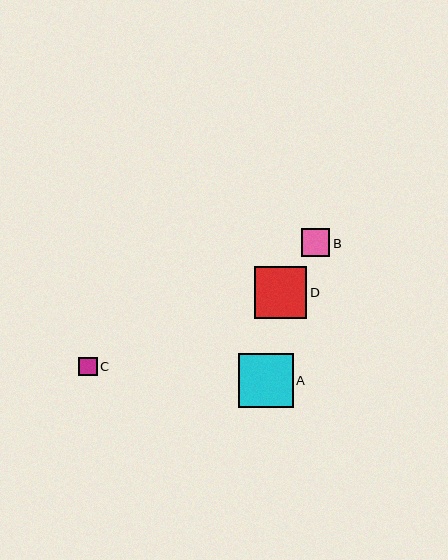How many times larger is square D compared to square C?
Square D is approximately 2.8 times the size of square C.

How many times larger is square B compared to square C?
Square B is approximately 1.5 times the size of square C.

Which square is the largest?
Square A is the largest with a size of approximately 55 pixels.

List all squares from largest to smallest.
From largest to smallest: A, D, B, C.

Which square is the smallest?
Square C is the smallest with a size of approximately 19 pixels.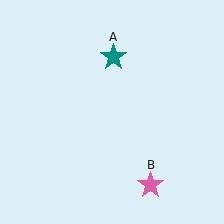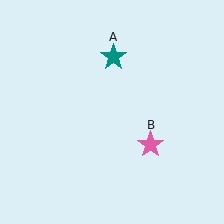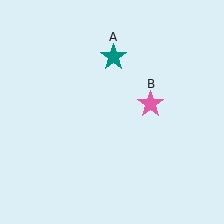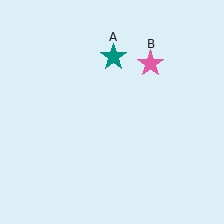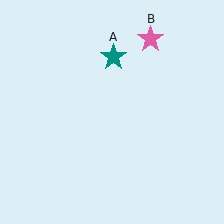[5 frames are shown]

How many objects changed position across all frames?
1 object changed position: pink star (object B).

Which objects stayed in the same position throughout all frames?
Teal star (object A) remained stationary.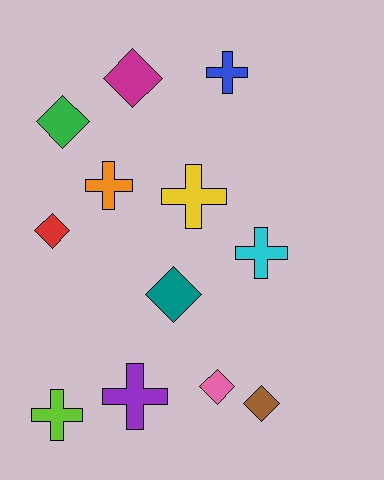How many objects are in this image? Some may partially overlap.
There are 12 objects.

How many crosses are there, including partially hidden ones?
There are 6 crosses.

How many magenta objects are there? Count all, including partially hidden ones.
There is 1 magenta object.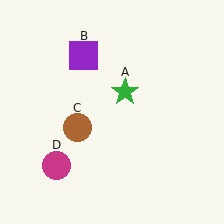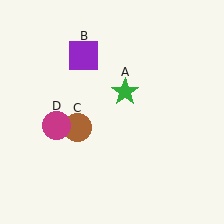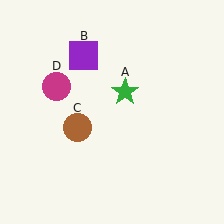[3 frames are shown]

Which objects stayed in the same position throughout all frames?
Green star (object A) and purple square (object B) and brown circle (object C) remained stationary.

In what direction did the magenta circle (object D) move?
The magenta circle (object D) moved up.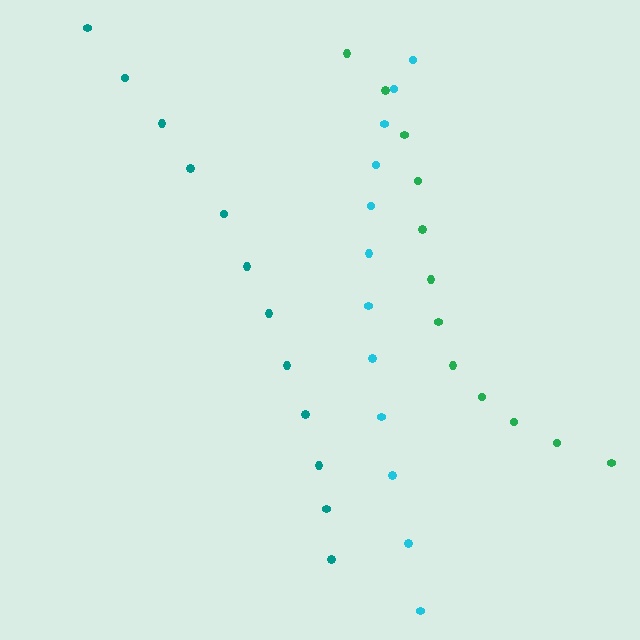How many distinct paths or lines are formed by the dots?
There are 3 distinct paths.